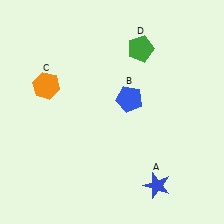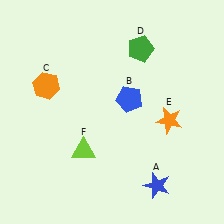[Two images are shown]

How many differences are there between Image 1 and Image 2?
There are 2 differences between the two images.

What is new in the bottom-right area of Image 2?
An orange star (E) was added in the bottom-right area of Image 2.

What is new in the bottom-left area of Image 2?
A lime triangle (F) was added in the bottom-left area of Image 2.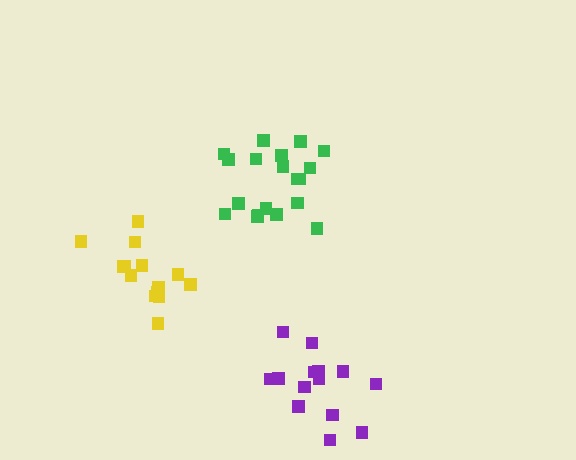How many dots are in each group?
Group 1: 19 dots, Group 2: 14 dots, Group 3: 14 dots (47 total).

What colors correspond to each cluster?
The clusters are colored: green, purple, yellow.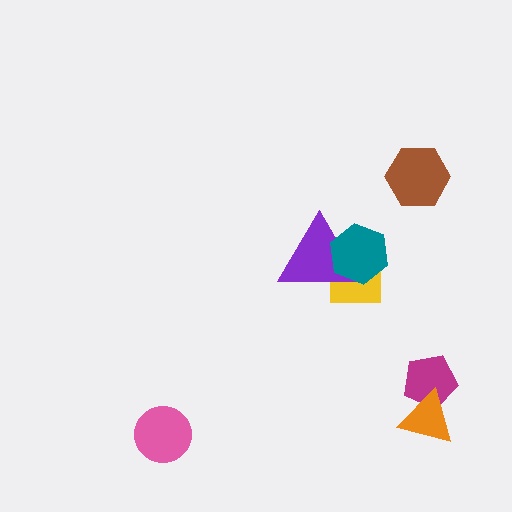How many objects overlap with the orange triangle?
1 object overlaps with the orange triangle.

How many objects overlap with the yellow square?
2 objects overlap with the yellow square.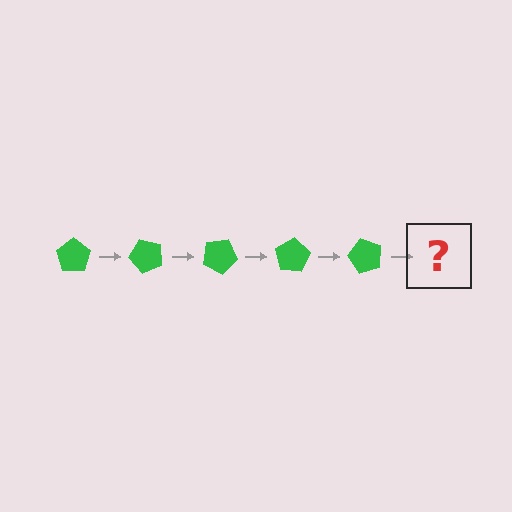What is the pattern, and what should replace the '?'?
The pattern is that the pentagon rotates 50 degrees each step. The '?' should be a green pentagon rotated 250 degrees.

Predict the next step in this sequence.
The next step is a green pentagon rotated 250 degrees.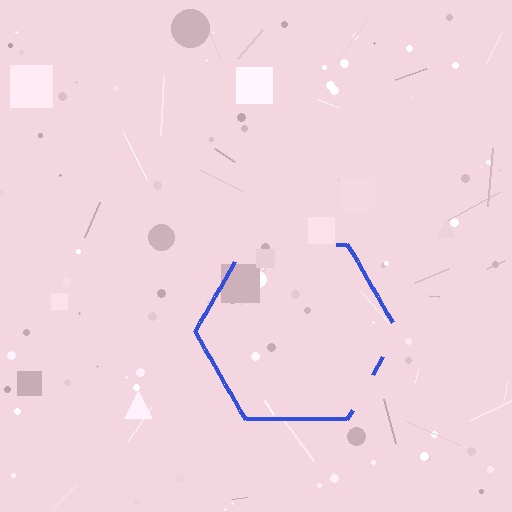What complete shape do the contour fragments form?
The contour fragments form a hexagon.